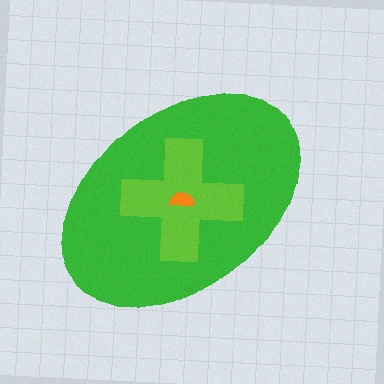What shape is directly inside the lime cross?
The orange semicircle.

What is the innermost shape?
The orange semicircle.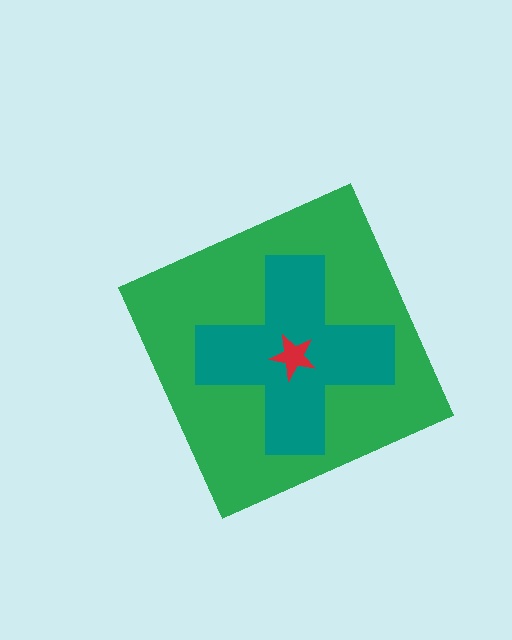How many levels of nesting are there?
3.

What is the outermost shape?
The green diamond.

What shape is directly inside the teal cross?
The red star.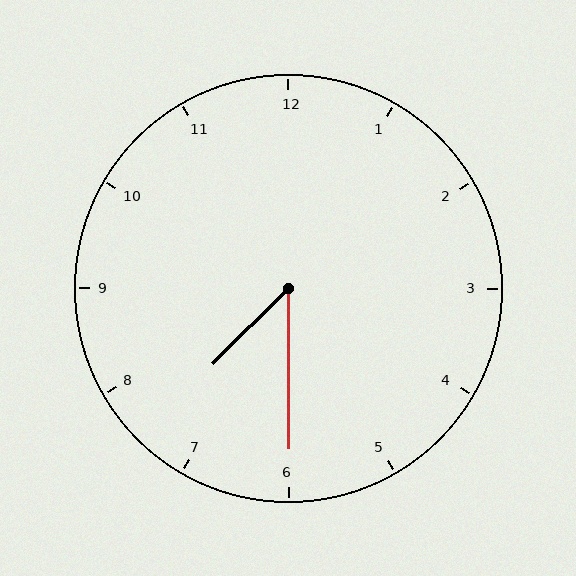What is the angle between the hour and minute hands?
Approximately 45 degrees.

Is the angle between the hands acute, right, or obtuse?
It is acute.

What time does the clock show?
7:30.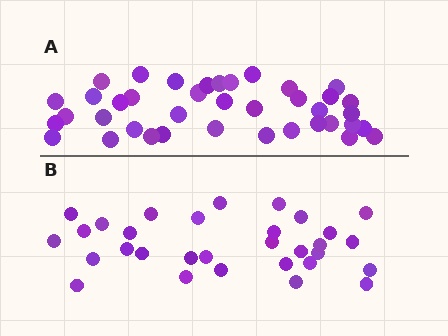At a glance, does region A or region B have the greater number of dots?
Region A (the top region) has more dots.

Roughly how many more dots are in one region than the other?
Region A has roughly 8 or so more dots than region B.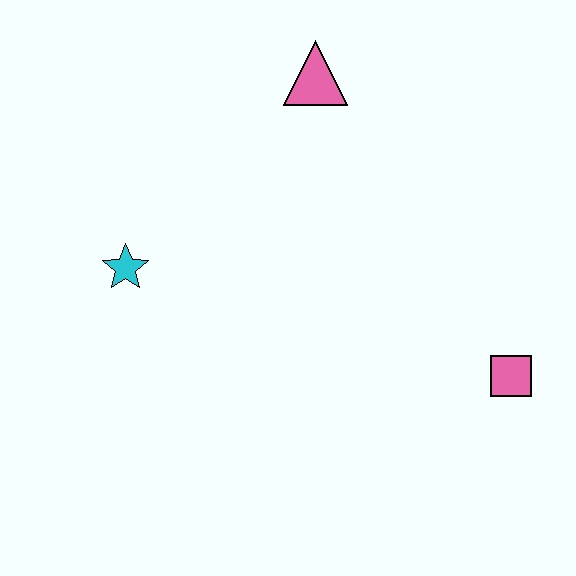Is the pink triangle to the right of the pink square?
No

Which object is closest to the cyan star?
The pink triangle is closest to the cyan star.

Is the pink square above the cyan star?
No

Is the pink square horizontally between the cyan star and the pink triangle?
No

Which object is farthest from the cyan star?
The pink square is farthest from the cyan star.